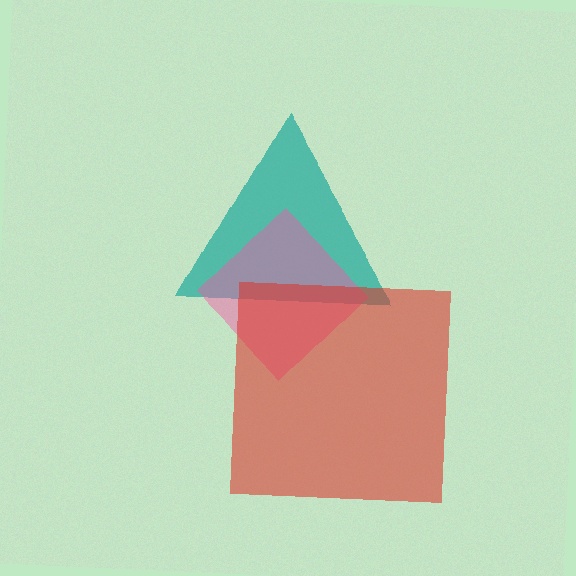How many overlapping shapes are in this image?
There are 3 overlapping shapes in the image.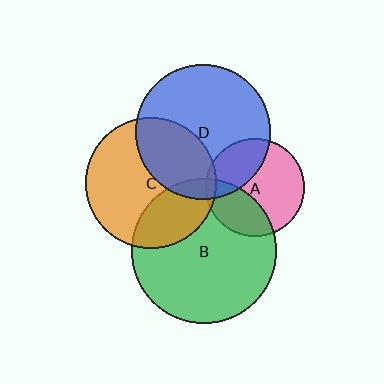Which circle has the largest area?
Circle B (green).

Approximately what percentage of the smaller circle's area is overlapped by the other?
Approximately 5%.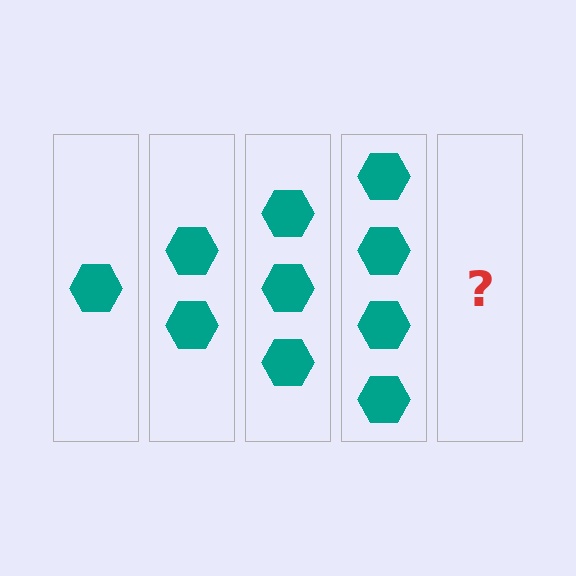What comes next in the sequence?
The next element should be 5 hexagons.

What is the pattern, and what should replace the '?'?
The pattern is that each step adds one more hexagon. The '?' should be 5 hexagons.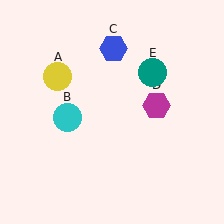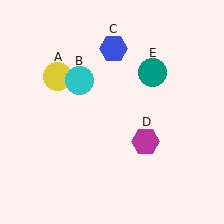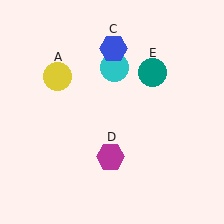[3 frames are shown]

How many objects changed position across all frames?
2 objects changed position: cyan circle (object B), magenta hexagon (object D).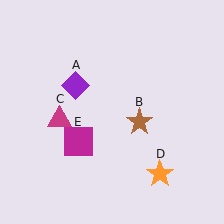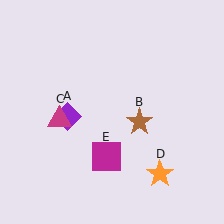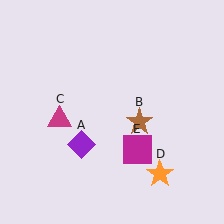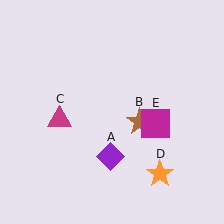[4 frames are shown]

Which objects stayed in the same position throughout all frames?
Brown star (object B) and magenta triangle (object C) and orange star (object D) remained stationary.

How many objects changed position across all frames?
2 objects changed position: purple diamond (object A), magenta square (object E).